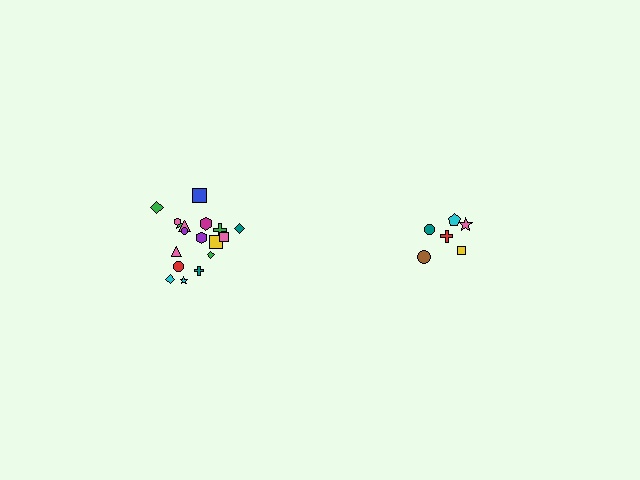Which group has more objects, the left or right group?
The left group.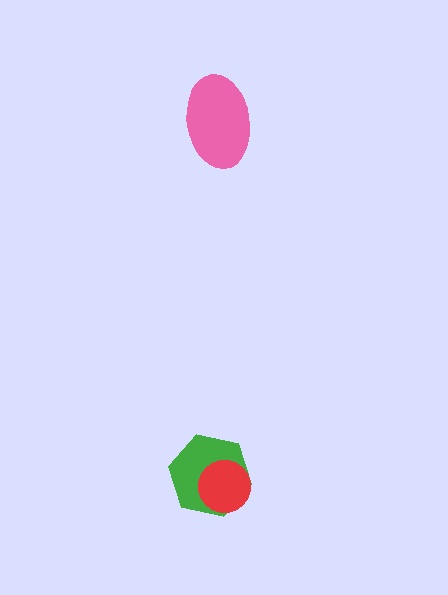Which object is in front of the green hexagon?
The red circle is in front of the green hexagon.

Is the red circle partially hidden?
No, no other shape covers it.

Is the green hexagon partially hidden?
Yes, it is partially covered by another shape.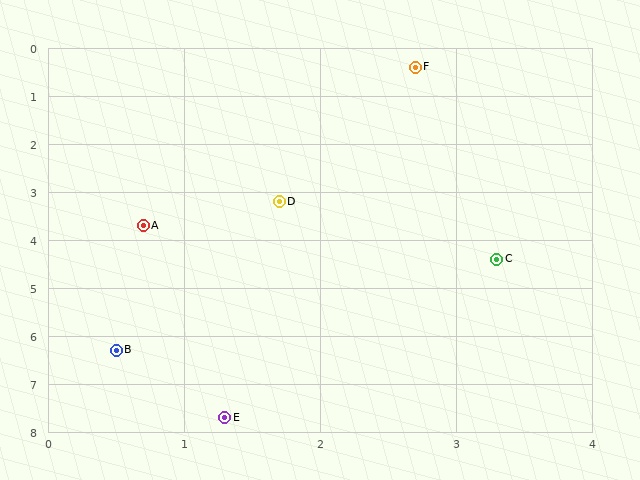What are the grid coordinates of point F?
Point F is at approximately (2.7, 0.4).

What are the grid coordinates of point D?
Point D is at approximately (1.7, 3.2).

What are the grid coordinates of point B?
Point B is at approximately (0.5, 6.3).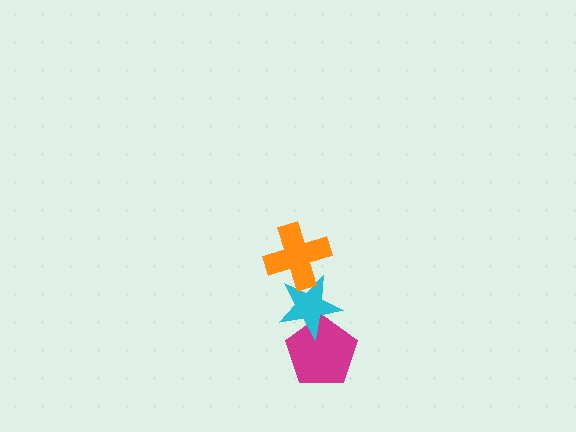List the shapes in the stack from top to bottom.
From top to bottom: the orange cross, the cyan star, the magenta pentagon.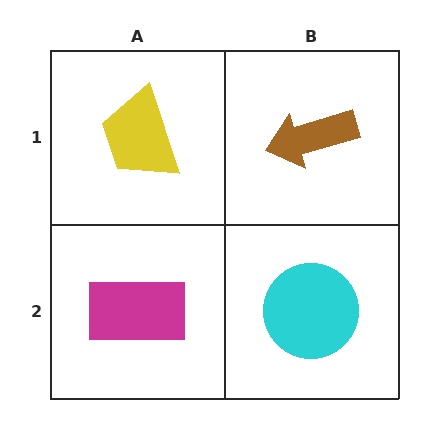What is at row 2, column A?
A magenta rectangle.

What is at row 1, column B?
A brown arrow.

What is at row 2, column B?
A cyan circle.